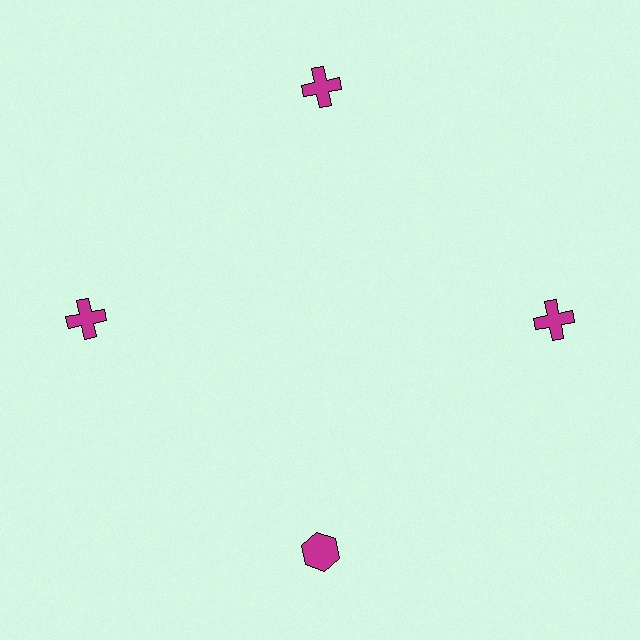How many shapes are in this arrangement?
There are 4 shapes arranged in a ring pattern.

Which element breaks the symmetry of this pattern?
The magenta hexagon at roughly the 6 o'clock position breaks the symmetry. All other shapes are magenta crosses.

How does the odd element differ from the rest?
It has a different shape: hexagon instead of cross.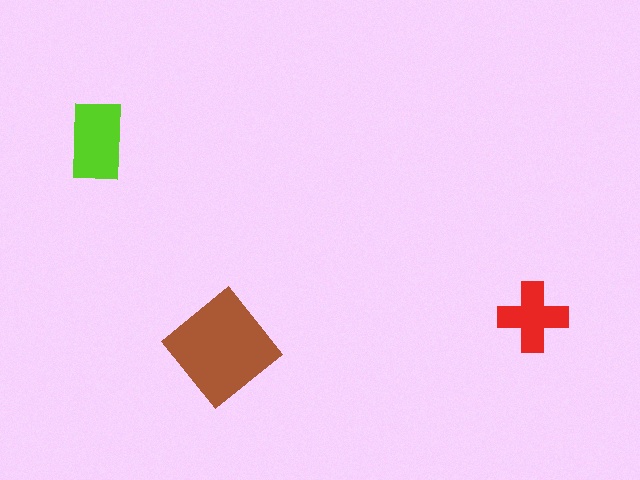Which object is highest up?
The lime rectangle is topmost.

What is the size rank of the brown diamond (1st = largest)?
1st.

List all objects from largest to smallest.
The brown diamond, the lime rectangle, the red cross.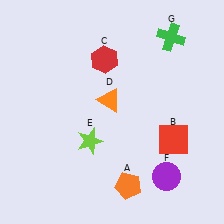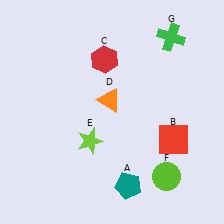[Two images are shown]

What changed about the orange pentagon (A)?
In Image 1, A is orange. In Image 2, it changed to teal.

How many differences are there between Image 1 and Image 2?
There are 2 differences between the two images.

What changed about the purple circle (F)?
In Image 1, F is purple. In Image 2, it changed to lime.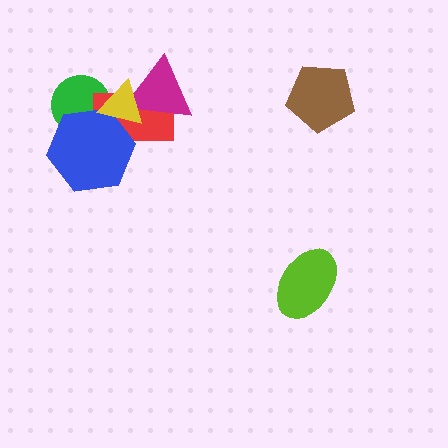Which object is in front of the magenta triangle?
The yellow triangle is in front of the magenta triangle.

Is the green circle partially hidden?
Yes, it is partially covered by another shape.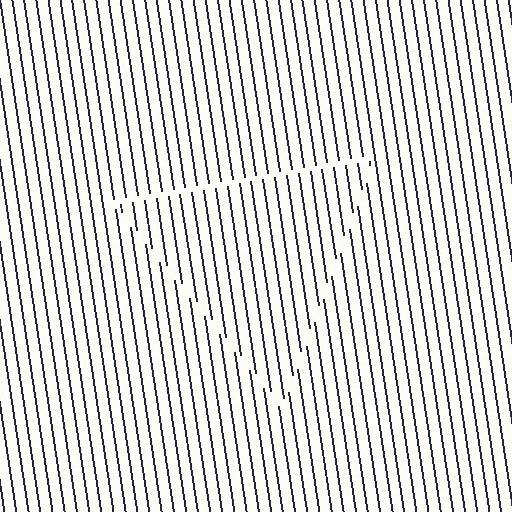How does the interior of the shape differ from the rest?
The interior of the shape contains the same grating, shifted by half a period — the contour is defined by the phase discontinuity where line-ends from the inner and outer gratings abut.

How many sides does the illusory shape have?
3 sides — the line-ends trace a triangle.